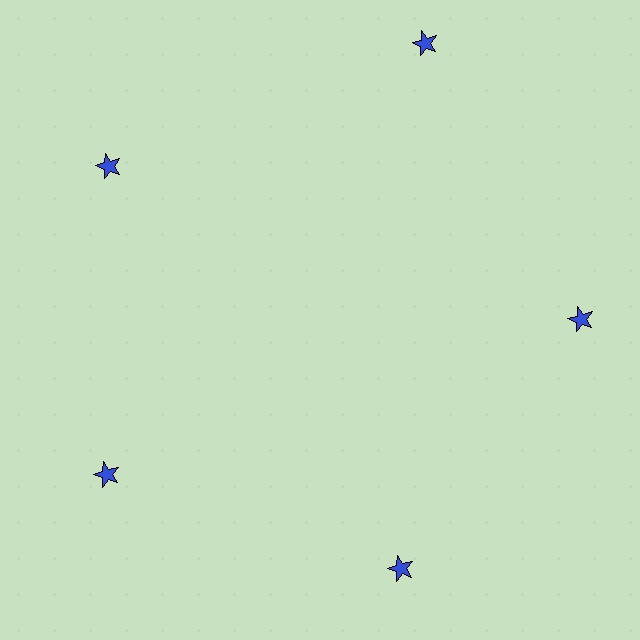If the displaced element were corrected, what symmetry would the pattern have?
It would have 5-fold rotational symmetry — the pattern would map onto itself every 72 degrees.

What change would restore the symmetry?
The symmetry would be restored by moving it inward, back onto the ring so that all 5 stars sit at equal angles and equal distance from the center.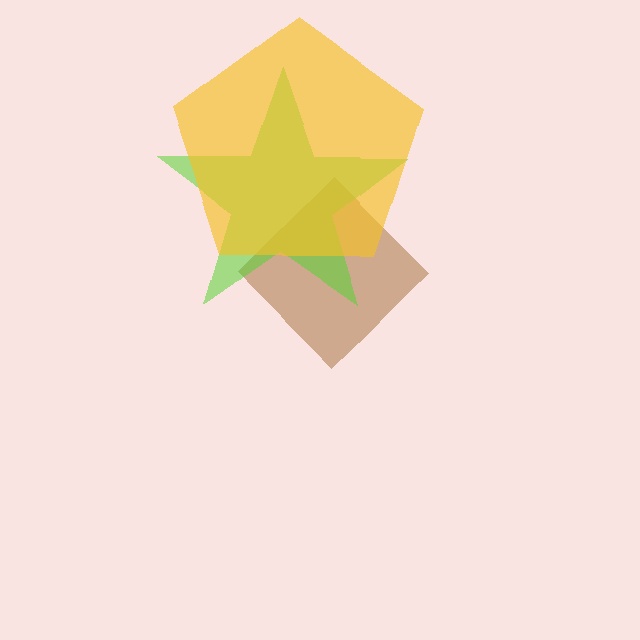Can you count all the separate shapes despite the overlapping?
Yes, there are 3 separate shapes.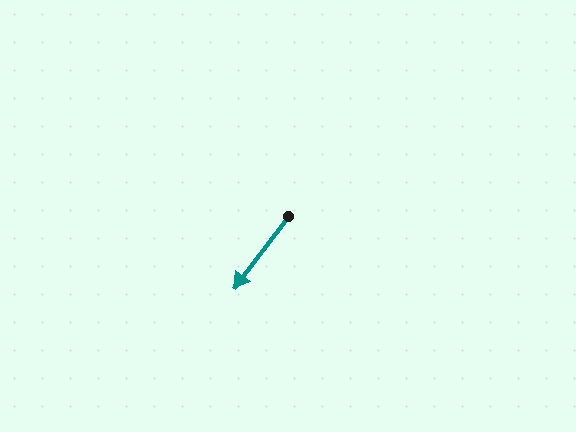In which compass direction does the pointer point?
Southwest.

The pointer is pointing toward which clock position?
Roughly 7 o'clock.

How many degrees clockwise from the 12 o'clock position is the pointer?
Approximately 217 degrees.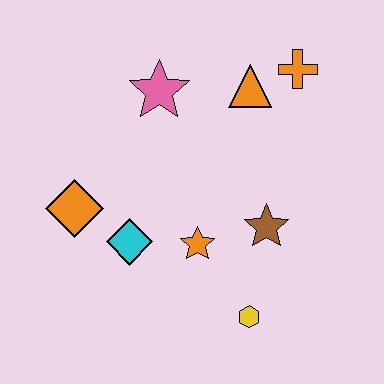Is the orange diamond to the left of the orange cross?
Yes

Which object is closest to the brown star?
The orange star is closest to the brown star.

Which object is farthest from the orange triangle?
The yellow hexagon is farthest from the orange triangle.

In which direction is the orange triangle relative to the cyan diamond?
The orange triangle is above the cyan diamond.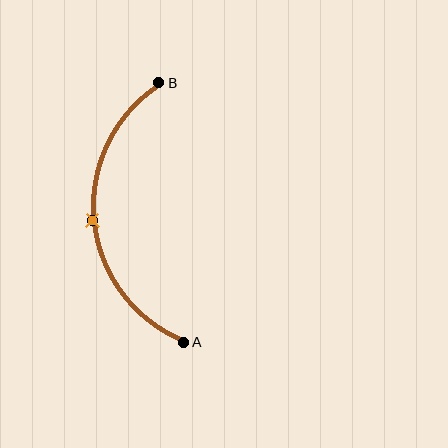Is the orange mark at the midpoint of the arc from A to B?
Yes. The orange mark lies on the arc at equal arc-length from both A and B — it is the arc midpoint.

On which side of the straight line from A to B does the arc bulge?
The arc bulges to the left of the straight line connecting A and B.